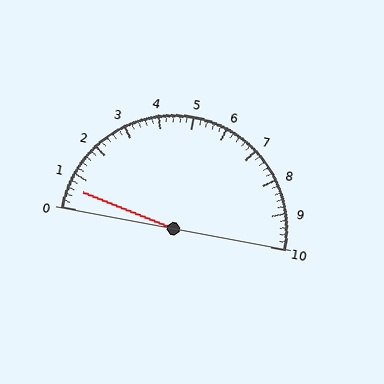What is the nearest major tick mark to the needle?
The nearest major tick mark is 1.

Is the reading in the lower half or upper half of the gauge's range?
The reading is in the lower half of the range (0 to 10).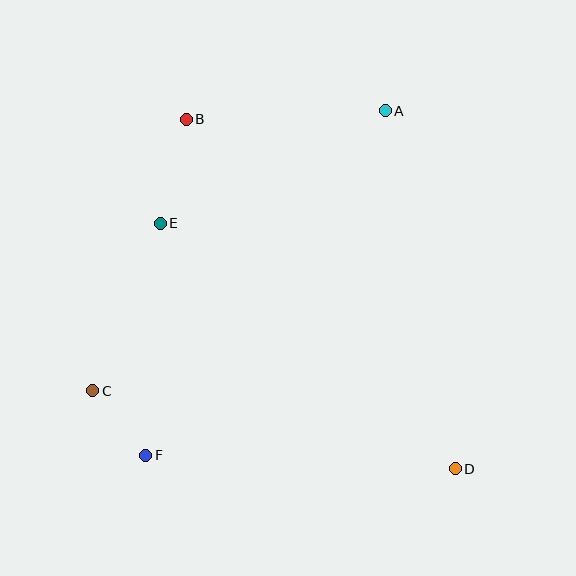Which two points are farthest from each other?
Points B and D are farthest from each other.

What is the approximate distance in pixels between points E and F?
The distance between E and F is approximately 232 pixels.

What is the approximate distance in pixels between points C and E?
The distance between C and E is approximately 180 pixels.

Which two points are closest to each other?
Points C and F are closest to each other.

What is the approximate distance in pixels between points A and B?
The distance between A and B is approximately 199 pixels.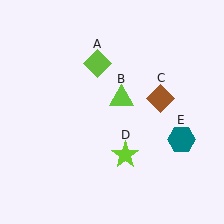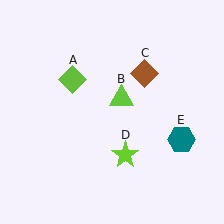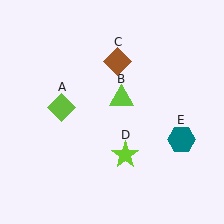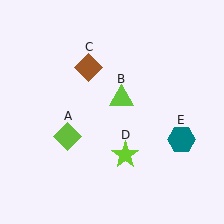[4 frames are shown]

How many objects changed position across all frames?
2 objects changed position: lime diamond (object A), brown diamond (object C).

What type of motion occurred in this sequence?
The lime diamond (object A), brown diamond (object C) rotated counterclockwise around the center of the scene.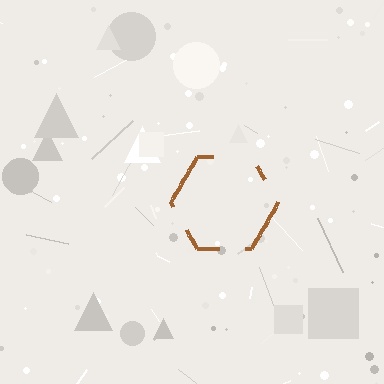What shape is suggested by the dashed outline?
The dashed outline suggests a hexagon.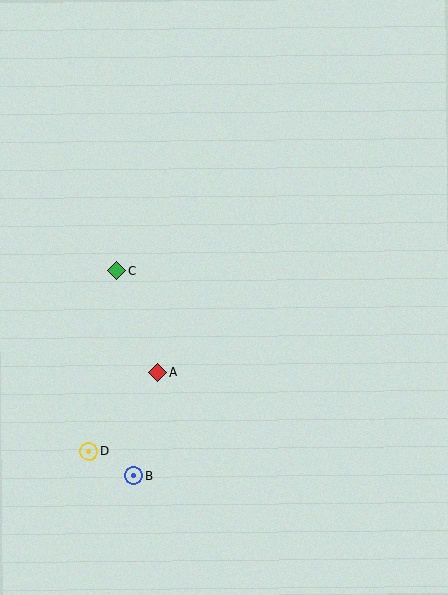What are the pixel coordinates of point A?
Point A is at (157, 372).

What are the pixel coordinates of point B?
Point B is at (133, 475).